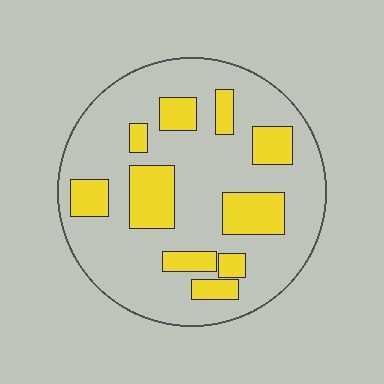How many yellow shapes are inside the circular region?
10.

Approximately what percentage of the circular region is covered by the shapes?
Approximately 25%.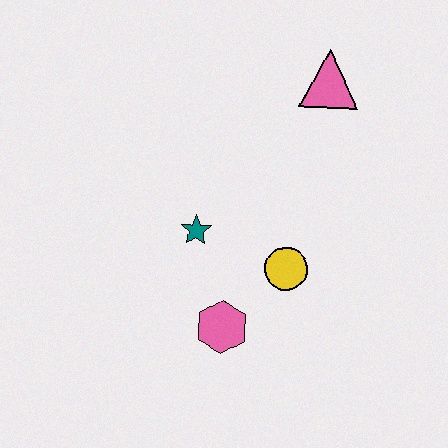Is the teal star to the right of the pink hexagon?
No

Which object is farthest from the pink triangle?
The pink hexagon is farthest from the pink triangle.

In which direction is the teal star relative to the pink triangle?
The teal star is below the pink triangle.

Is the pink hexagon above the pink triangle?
No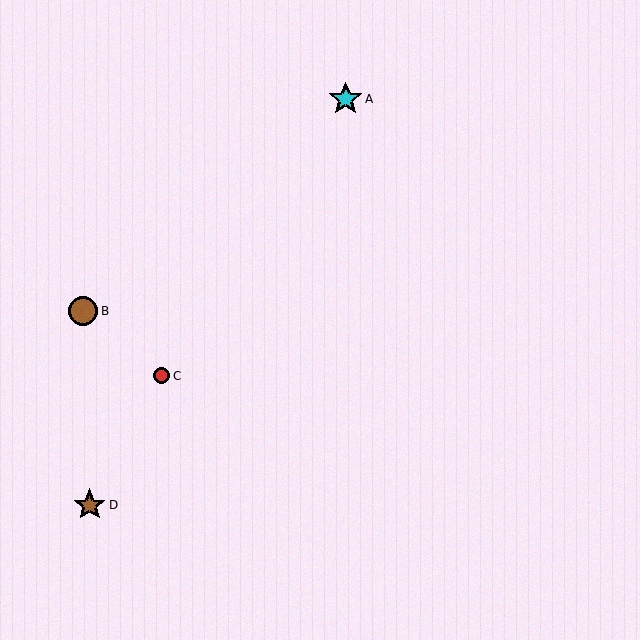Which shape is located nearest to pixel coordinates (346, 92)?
The cyan star (labeled A) at (345, 99) is nearest to that location.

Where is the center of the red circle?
The center of the red circle is at (162, 376).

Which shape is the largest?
The cyan star (labeled A) is the largest.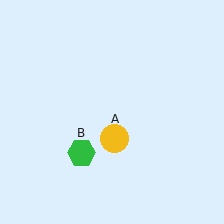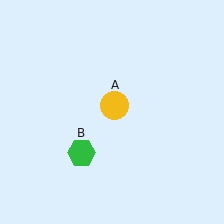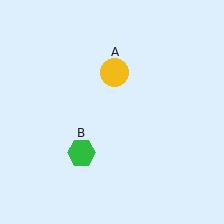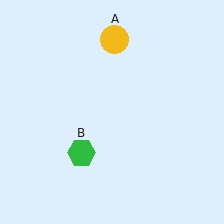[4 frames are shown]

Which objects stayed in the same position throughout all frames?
Green hexagon (object B) remained stationary.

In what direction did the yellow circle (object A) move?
The yellow circle (object A) moved up.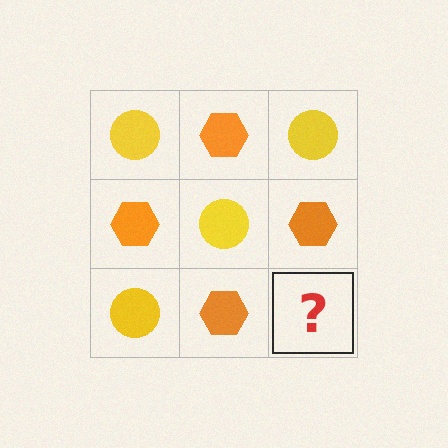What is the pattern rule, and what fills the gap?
The rule is that it alternates yellow circle and orange hexagon in a checkerboard pattern. The gap should be filled with a yellow circle.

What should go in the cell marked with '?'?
The missing cell should contain a yellow circle.